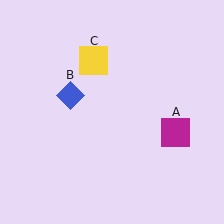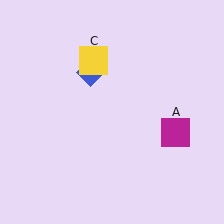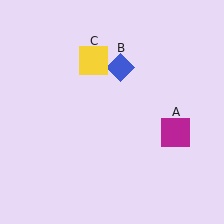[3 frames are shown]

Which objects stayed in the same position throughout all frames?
Magenta square (object A) and yellow square (object C) remained stationary.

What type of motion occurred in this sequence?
The blue diamond (object B) rotated clockwise around the center of the scene.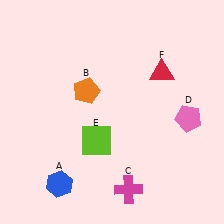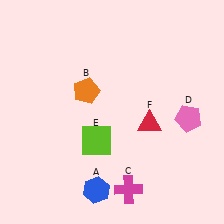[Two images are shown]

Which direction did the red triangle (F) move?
The red triangle (F) moved down.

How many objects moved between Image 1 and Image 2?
2 objects moved between the two images.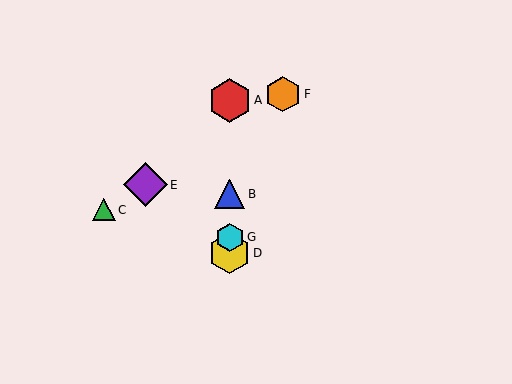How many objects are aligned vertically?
4 objects (A, B, D, G) are aligned vertically.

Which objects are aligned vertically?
Objects A, B, D, G are aligned vertically.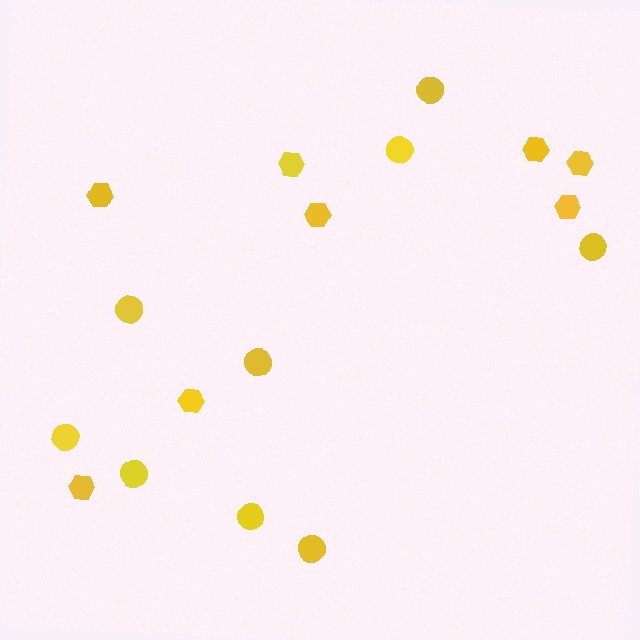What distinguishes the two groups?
There are 2 groups: one group of circles (9) and one group of hexagons (8).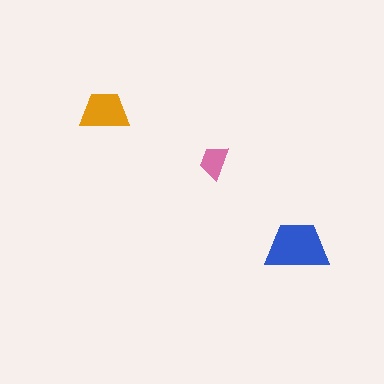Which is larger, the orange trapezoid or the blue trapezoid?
The blue one.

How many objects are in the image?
There are 3 objects in the image.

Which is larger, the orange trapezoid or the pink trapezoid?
The orange one.